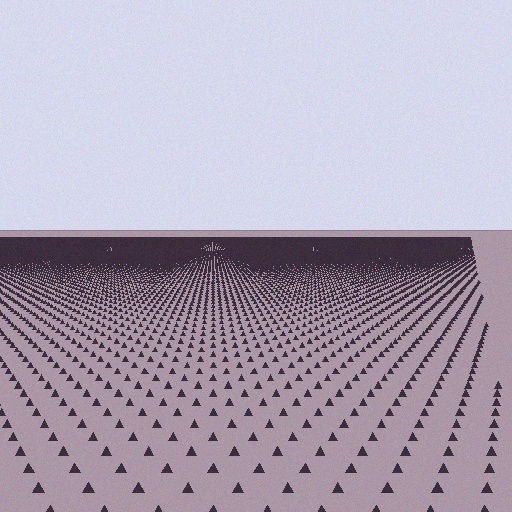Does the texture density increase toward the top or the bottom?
Density increases toward the top.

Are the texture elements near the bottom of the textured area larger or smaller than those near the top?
Larger. Near the bottom, elements are closer to the viewer and appear at a bigger on-screen size.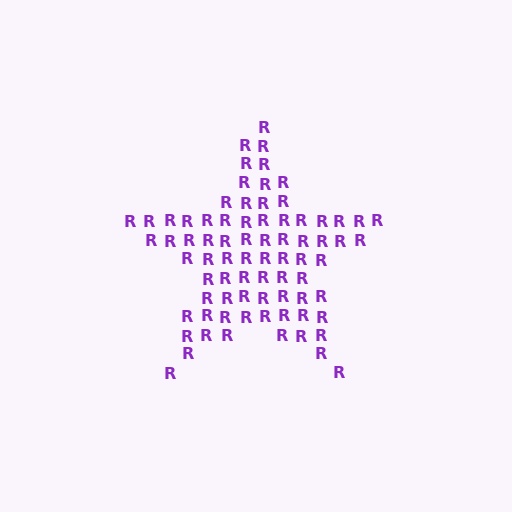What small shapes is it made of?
It is made of small letter R's.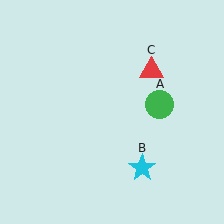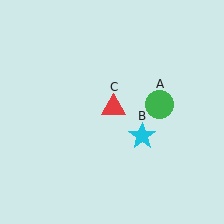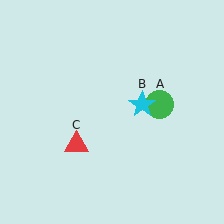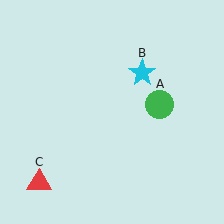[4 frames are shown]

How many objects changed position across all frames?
2 objects changed position: cyan star (object B), red triangle (object C).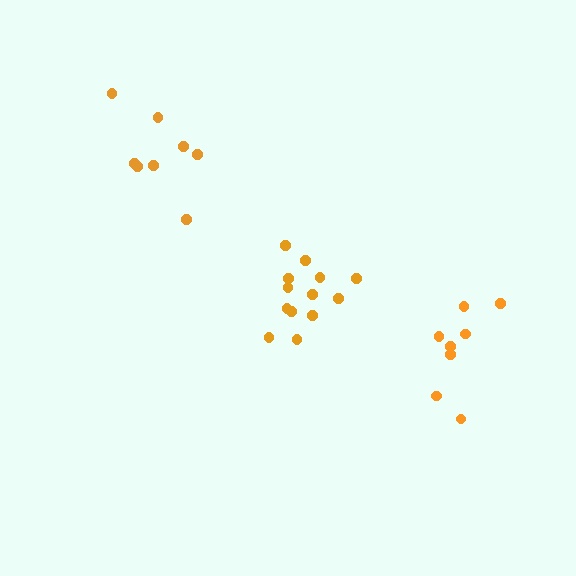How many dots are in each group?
Group 1: 13 dots, Group 2: 8 dots, Group 3: 8 dots (29 total).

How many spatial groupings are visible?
There are 3 spatial groupings.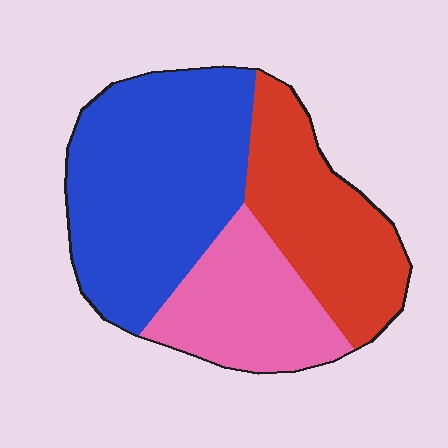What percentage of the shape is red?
Red covers roughly 30% of the shape.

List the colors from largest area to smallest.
From largest to smallest: blue, red, pink.